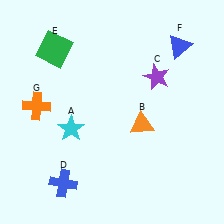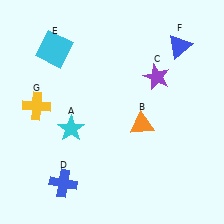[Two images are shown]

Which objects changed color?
E changed from green to cyan. G changed from orange to yellow.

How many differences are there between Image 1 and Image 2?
There are 2 differences between the two images.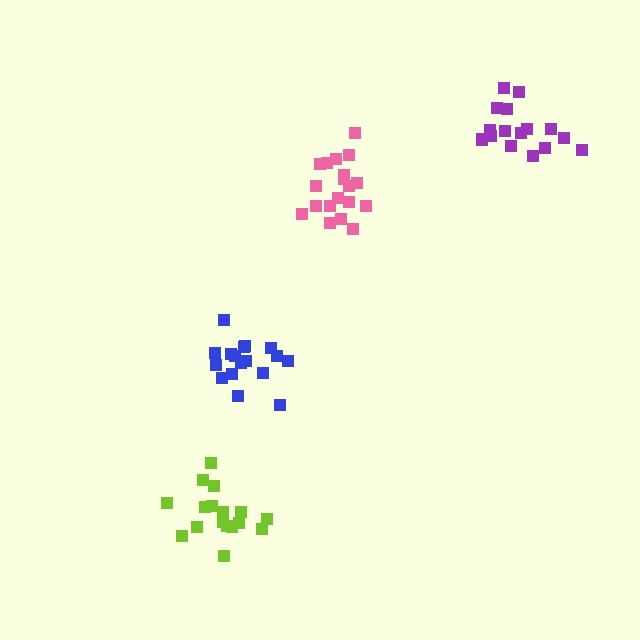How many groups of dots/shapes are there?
There are 4 groups.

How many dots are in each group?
Group 1: 17 dots, Group 2: 19 dots, Group 3: 17 dots, Group 4: 16 dots (69 total).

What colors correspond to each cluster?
The clusters are colored: blue, pink, lime, purple.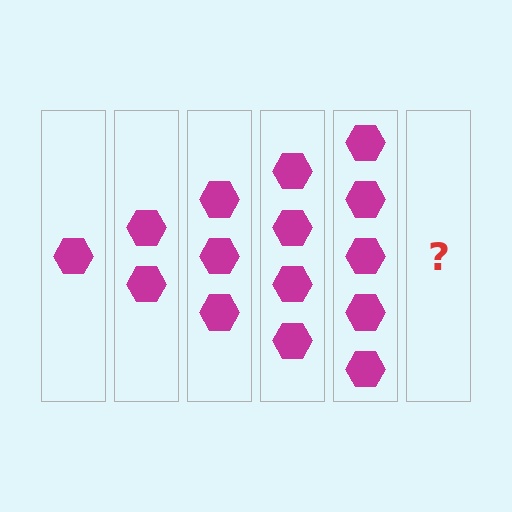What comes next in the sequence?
The next element should be 6 hexagons.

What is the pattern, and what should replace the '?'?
The pattern is that each step adds one more hexagon. The '?' should be 6 hexagons.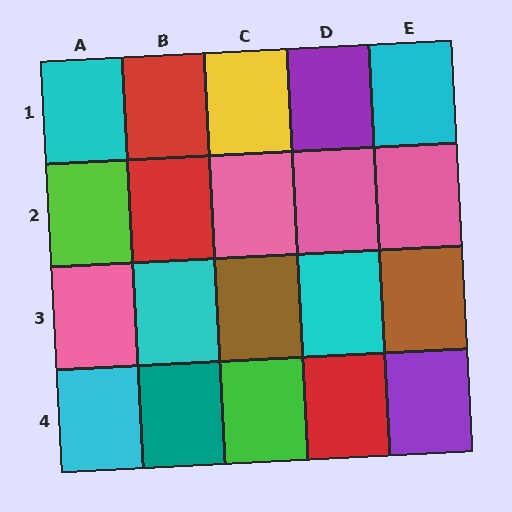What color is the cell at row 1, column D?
Purple.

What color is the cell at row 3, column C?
Brown.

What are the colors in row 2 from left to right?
Lime, red, pink, pink, pink.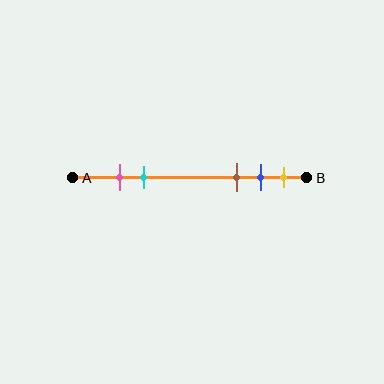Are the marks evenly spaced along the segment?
No, the marks are not evenly spaced.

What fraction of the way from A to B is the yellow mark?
The yellow mark is approximately 90% (0.9) of the way from A to B.